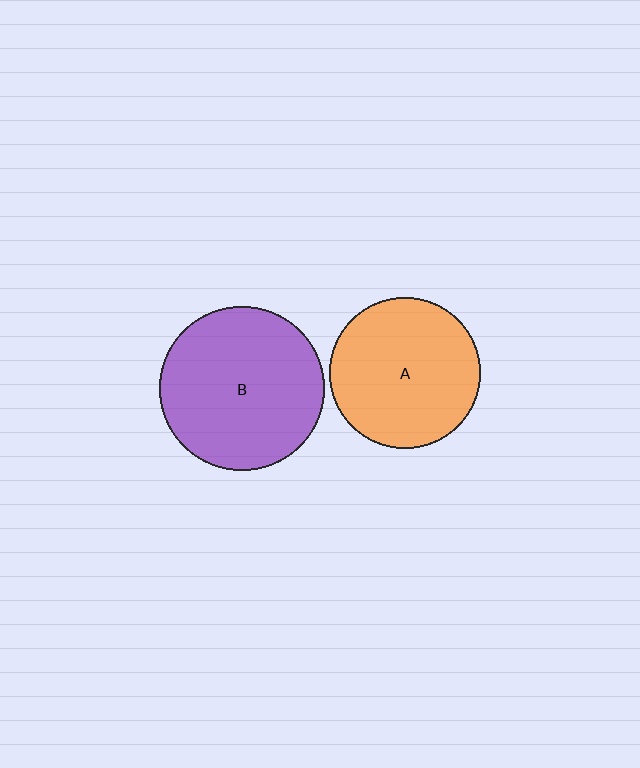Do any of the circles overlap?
No, none of the circles overlap.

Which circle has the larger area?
Circle B (purple).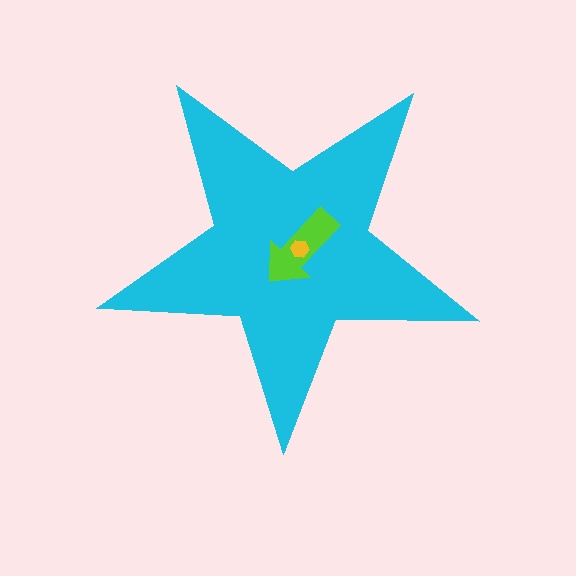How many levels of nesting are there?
3.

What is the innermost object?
The yellow hexagon.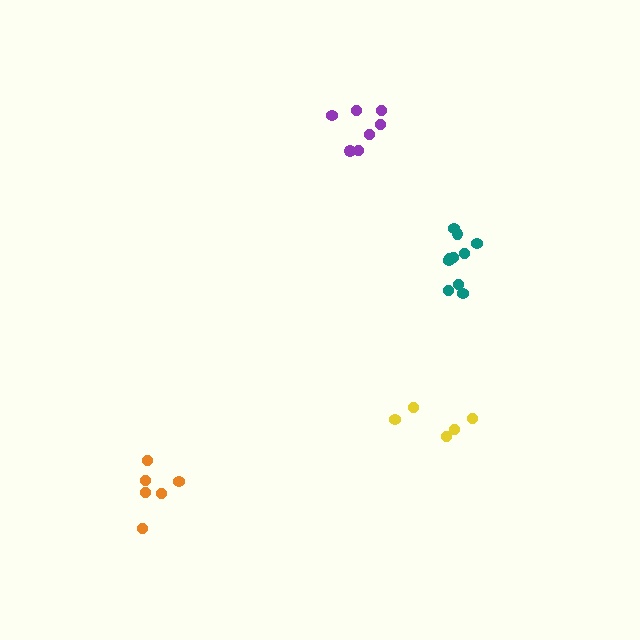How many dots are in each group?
Group 1: 5 dots, Group 2: 7 dots, Group 3: 6 dots, Group 4: 10 dots (28 total).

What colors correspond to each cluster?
The clusters are colored: yellow, purple, orange, teal.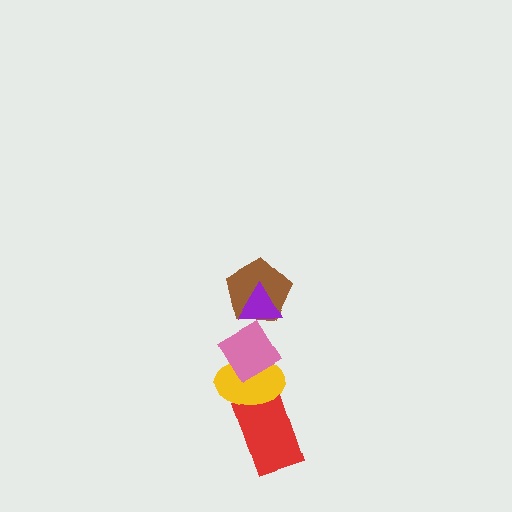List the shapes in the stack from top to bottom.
From top to bottom: the purple triangle, the brown pentagon, the pink diamond, the yellow ellipse, the red rectangle.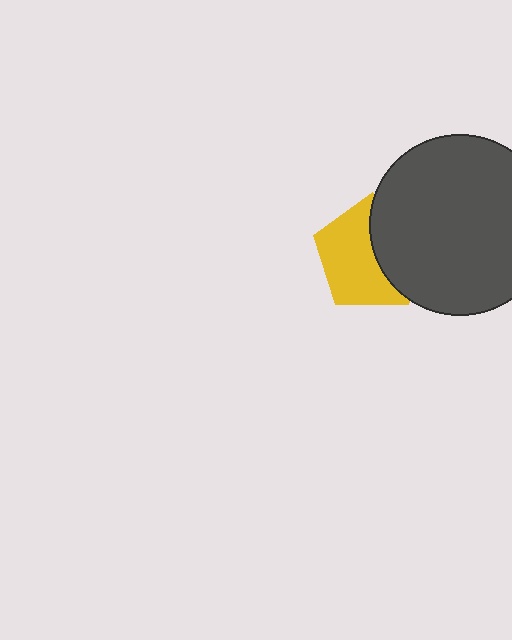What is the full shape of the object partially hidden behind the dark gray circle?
The partially hidden object is a yellow pentagon.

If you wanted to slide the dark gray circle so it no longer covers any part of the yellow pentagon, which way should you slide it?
Slide it right — that is the most direct way to separate the two shapes.